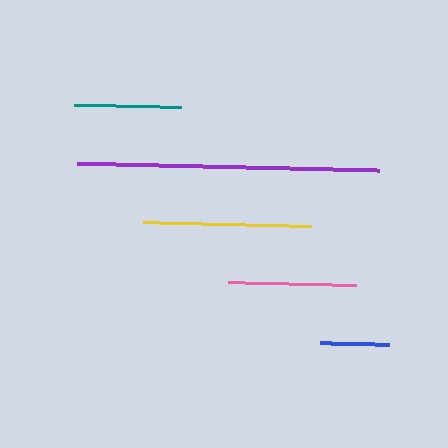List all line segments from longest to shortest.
From longest to shortest: purple, yellow, pink, teal, blue.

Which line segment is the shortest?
The blue line is the shortest at approximately 70 pixels.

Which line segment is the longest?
The purple line is the longest at approximately 302 pixels.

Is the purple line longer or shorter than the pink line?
The purple line is longer than the pink line.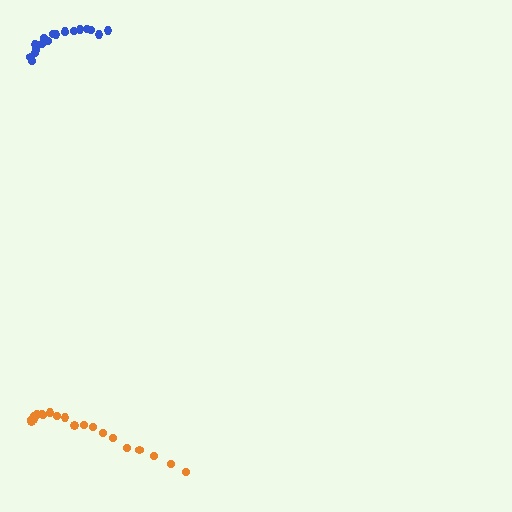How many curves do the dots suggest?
There are 2 distinct paths.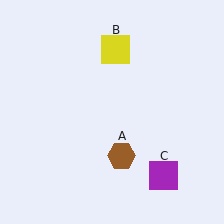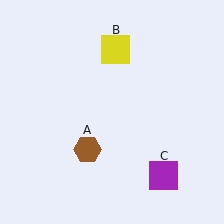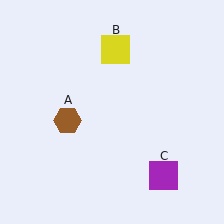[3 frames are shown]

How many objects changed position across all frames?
1 object changed position: brown hexagon (object A).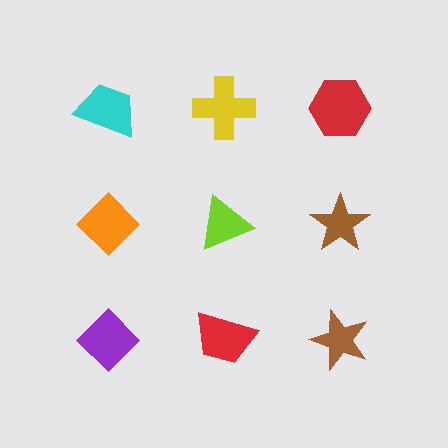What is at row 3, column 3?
A brown star.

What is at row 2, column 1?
An orange diamond.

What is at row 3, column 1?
A purple diamond.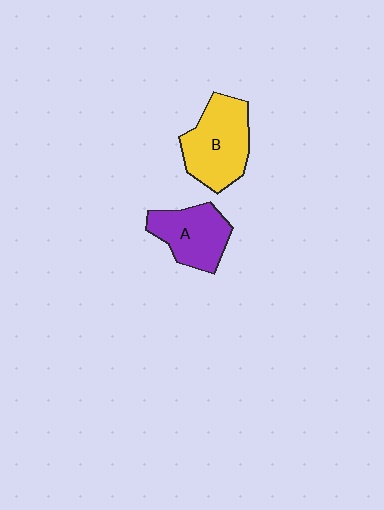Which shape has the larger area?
Shape B (yellow).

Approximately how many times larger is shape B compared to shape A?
Approximately 1.3 times.